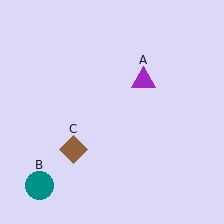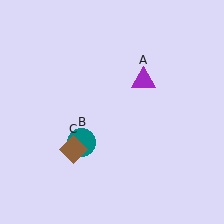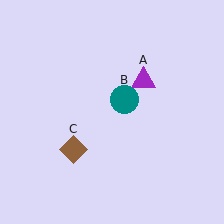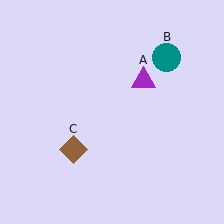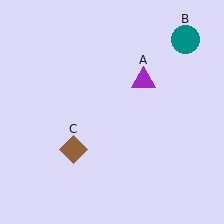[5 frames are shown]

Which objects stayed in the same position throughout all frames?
Purple triangle (object A) and brown diamond (object C) remained stationary.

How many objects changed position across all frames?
1 object changed position: teal circle (object B).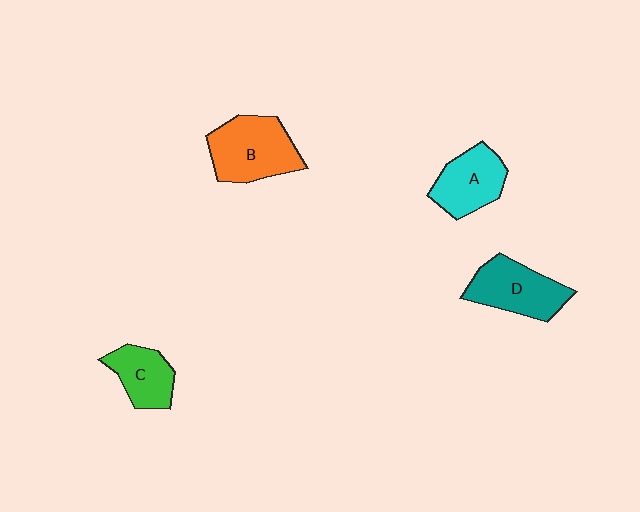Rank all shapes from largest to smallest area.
From largest to smallest: B (orange), D (teal), A (cyan), C (green).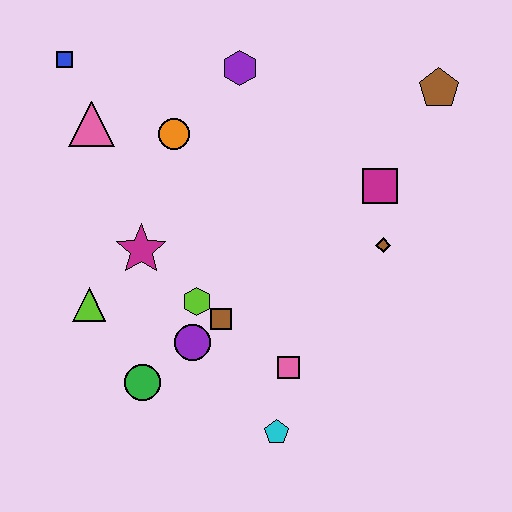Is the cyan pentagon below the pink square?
Yes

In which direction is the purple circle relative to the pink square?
The purple circle is to the left of the pink square.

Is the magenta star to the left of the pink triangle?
No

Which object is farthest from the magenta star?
The brown pentagon is farthest from the magenta star.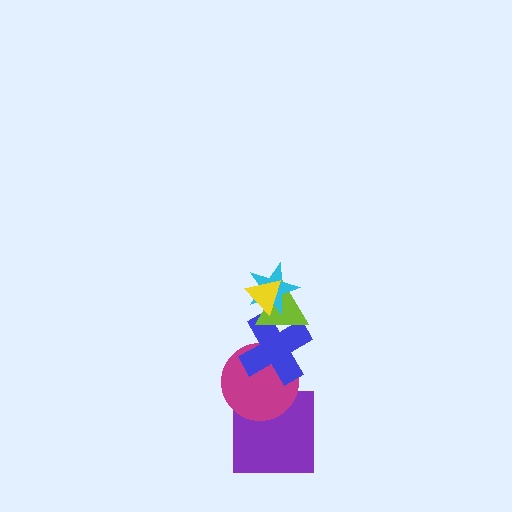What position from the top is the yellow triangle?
The yellow triangle is 1st from the top.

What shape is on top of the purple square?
The magenta circle is on top of the purple square.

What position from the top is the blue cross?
The blue cross is 4th from the top.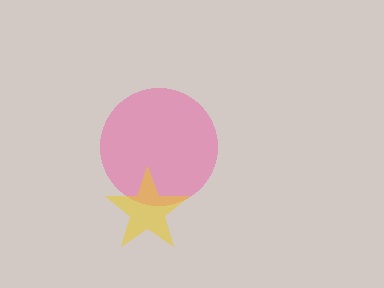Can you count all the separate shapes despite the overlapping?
Yes, there are 2 separate shapes.